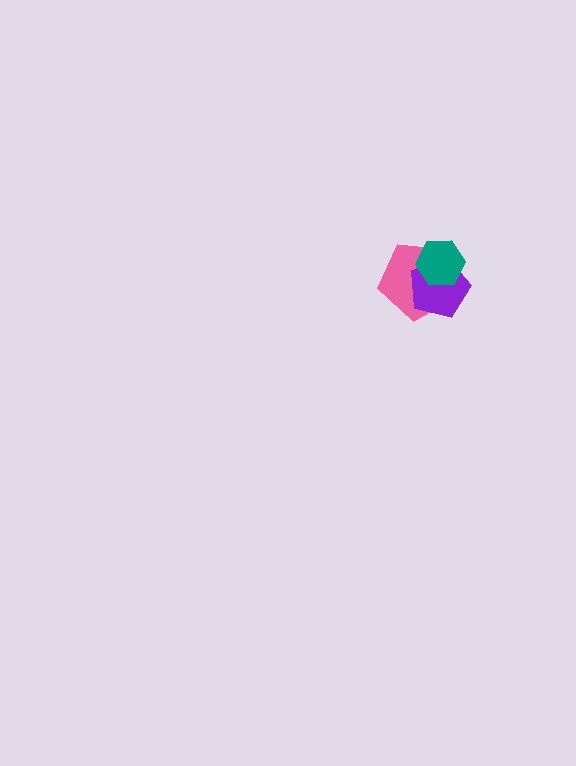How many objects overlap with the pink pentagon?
2 objects overlap with the pink pentagon.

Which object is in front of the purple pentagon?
The teal hexagon is in front of the purple pentagon.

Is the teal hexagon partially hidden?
No, no other shape covers it.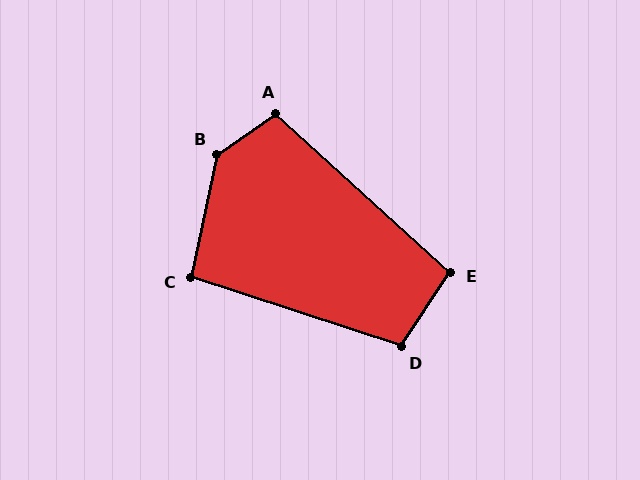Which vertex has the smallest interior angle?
C, at approximately 96 degrees.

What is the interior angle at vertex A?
Approximately 103 degrees (obtuse).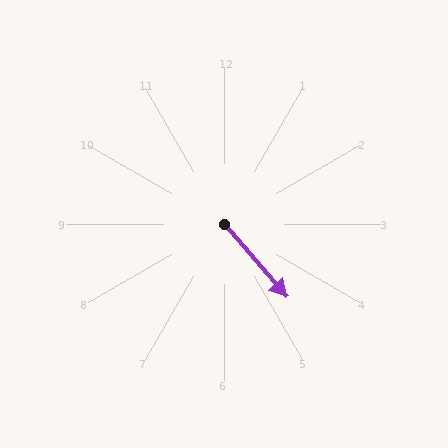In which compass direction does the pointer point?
Southeast.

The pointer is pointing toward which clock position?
Roughly 5 o'clock.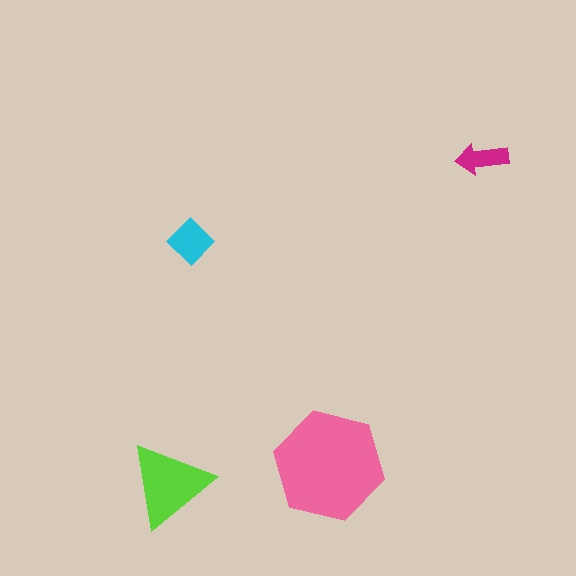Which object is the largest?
The pink hexagon.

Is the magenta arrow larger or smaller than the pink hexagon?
Smaller.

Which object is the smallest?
The magenta arrow.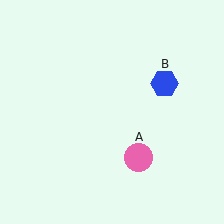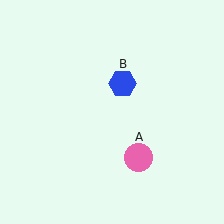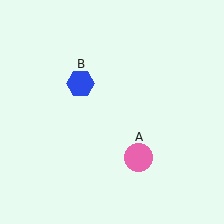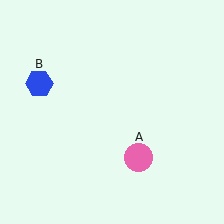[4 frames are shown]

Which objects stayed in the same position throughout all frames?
Pink circle (object A) remained stationary.